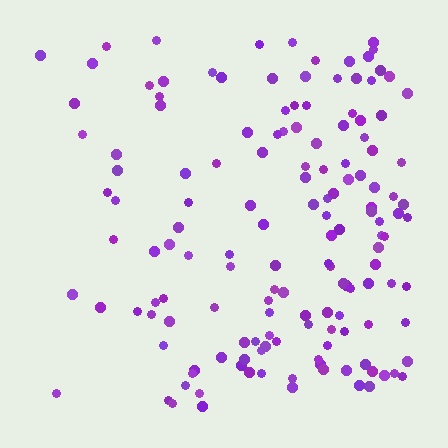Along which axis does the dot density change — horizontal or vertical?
Horizontal.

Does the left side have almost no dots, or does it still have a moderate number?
Still a moderate number, just noticeably fewer than the right.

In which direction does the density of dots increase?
From left to right, with the right side densest.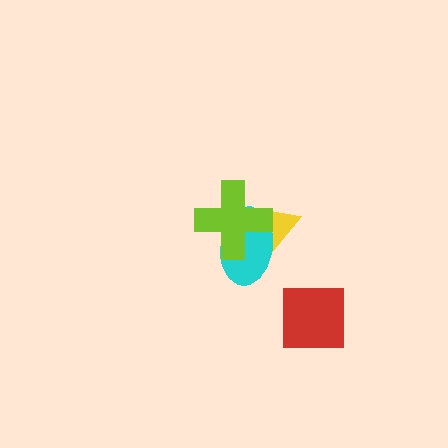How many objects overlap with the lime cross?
2 objects overlap with the lime cross.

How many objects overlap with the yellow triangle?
2 objects overlap with the yellow triangle.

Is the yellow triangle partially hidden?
Yes, it is partially covered by another shape.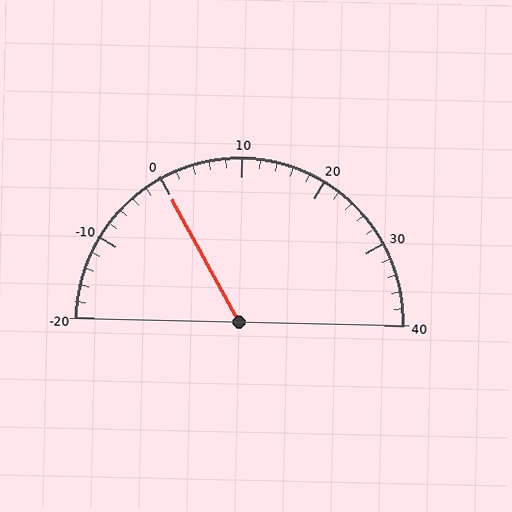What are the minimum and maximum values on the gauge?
The gauge ranges from -20 to 40.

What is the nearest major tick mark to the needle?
The nearest major tick mark is 0.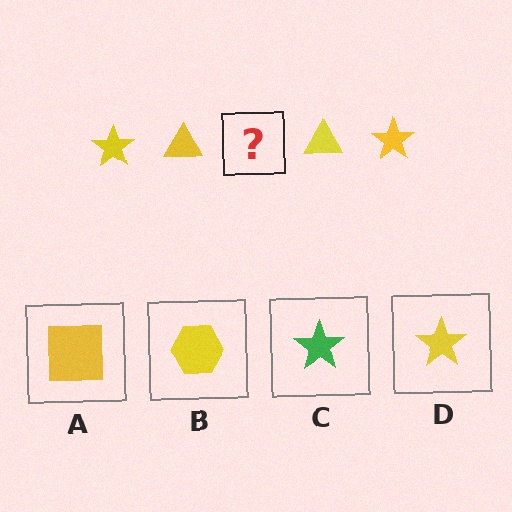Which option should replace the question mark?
Option D.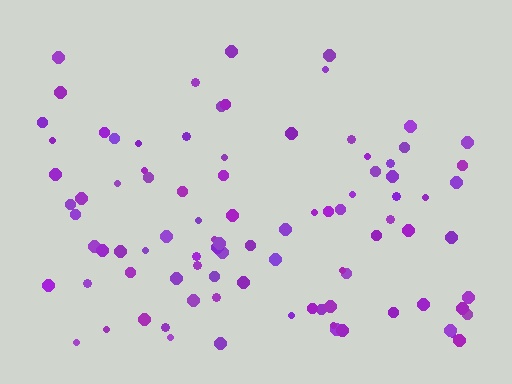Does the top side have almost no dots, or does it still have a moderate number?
Still a moderate number, just noticeably fewer than the bottom.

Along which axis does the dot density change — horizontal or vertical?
Vertical.